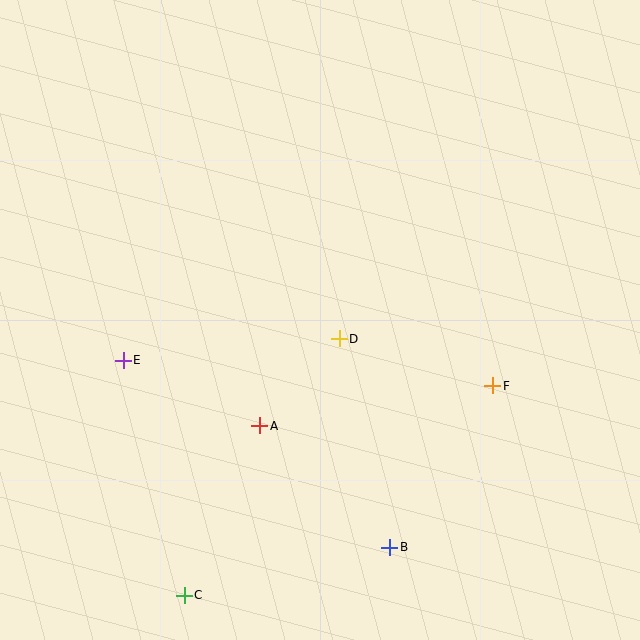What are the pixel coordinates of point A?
Point A is at (260, 426).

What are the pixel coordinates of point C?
Point C is at (184, 595).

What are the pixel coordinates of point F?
Point F is at (493, 386).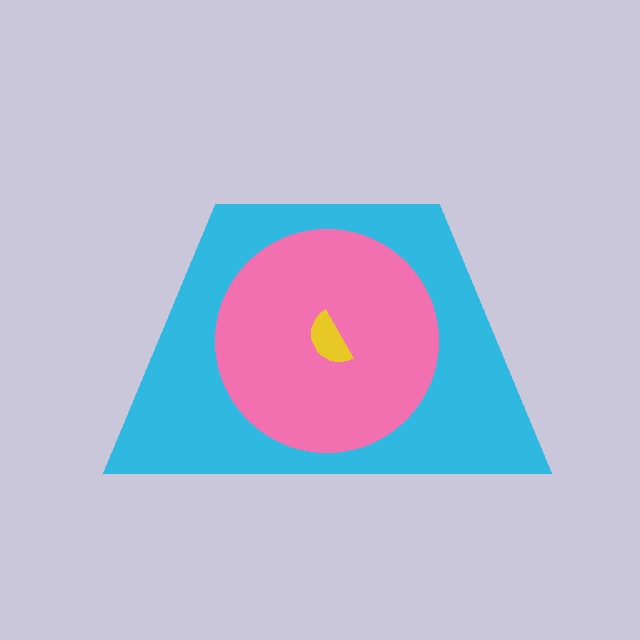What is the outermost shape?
The cyan trapezoid.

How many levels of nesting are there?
3.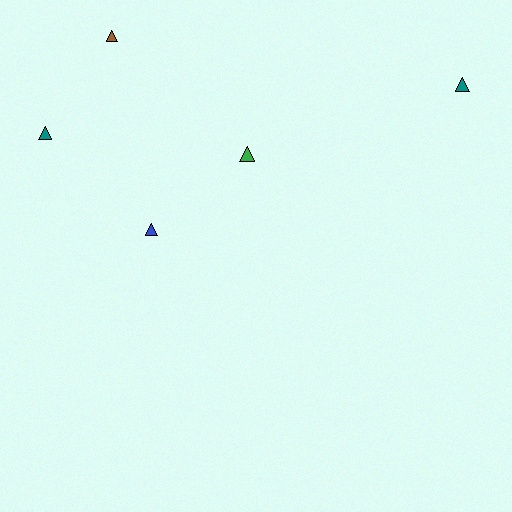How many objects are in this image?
There are 5 objects.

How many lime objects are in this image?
There are no lime objects.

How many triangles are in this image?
There are 5 triangles.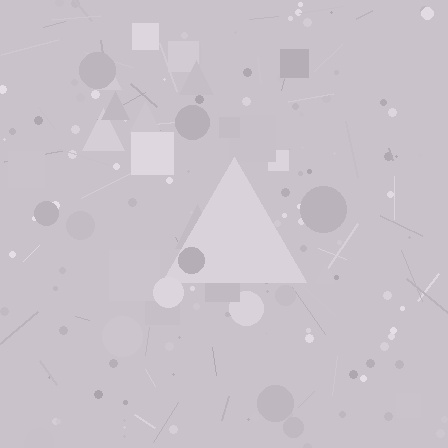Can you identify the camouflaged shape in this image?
The camouflaged shape is a triangle.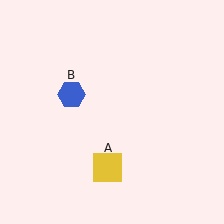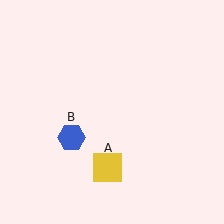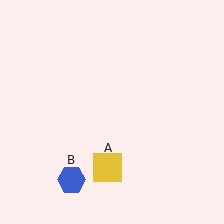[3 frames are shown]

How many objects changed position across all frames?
1 object changed position: blue hexagon (object B).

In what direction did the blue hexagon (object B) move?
The blue hexagon (object B) moved down.